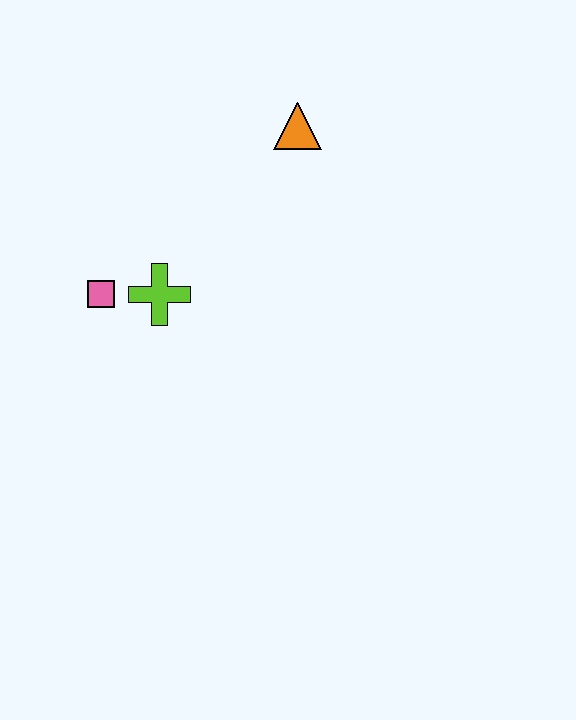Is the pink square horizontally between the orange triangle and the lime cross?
No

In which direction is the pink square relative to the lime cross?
The pink square is to the left of the lime cross.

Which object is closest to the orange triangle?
The lime cross is closest to the orange triangle.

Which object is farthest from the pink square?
The orange triangle is farthest from the pink square.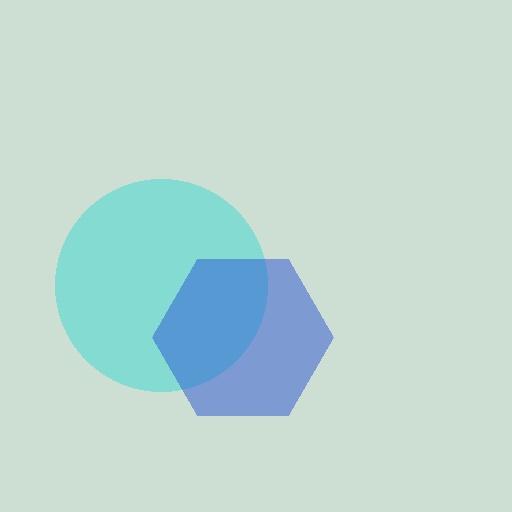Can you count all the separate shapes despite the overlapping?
Yes, there are 2 separate shapes.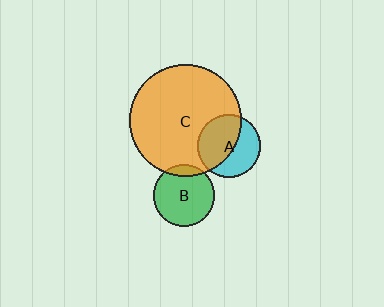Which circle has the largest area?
Circle C (orange).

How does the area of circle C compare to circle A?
Approximately 3.1 times.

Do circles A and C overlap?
Yes.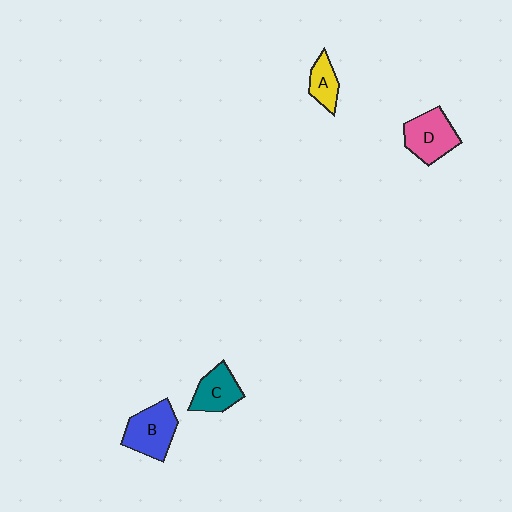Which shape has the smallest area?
Shape A (yellow).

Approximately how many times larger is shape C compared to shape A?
Approximately 1.4 times.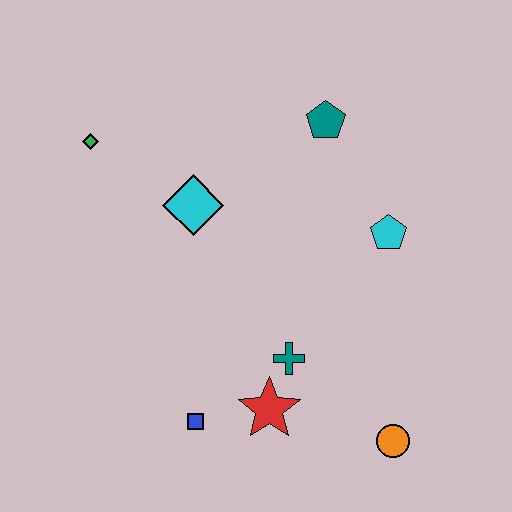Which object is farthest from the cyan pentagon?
The green diamond is farthest from the cyan pentagon.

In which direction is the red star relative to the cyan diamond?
The red star is below the cyan diamond.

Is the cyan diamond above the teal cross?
Yes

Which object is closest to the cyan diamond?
The green diamond is closest to the cyan diamond.